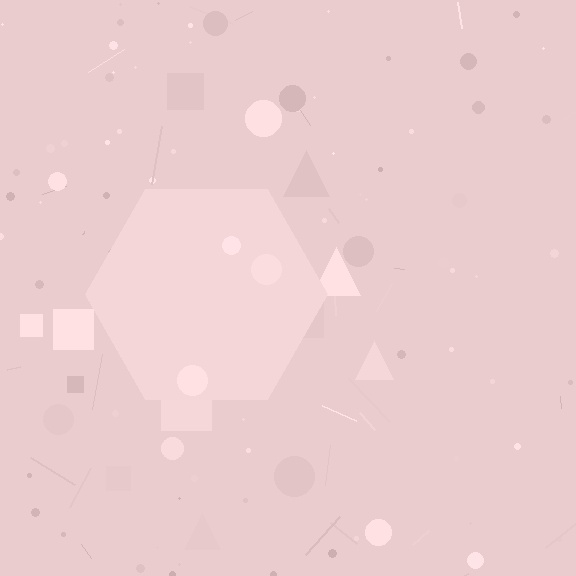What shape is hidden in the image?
A hexagon is hidden in the image.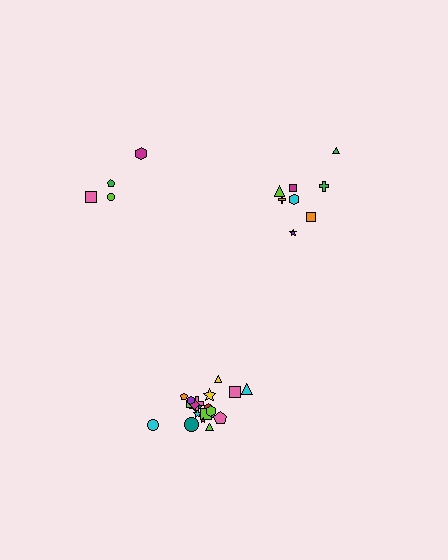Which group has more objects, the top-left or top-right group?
The top-right group.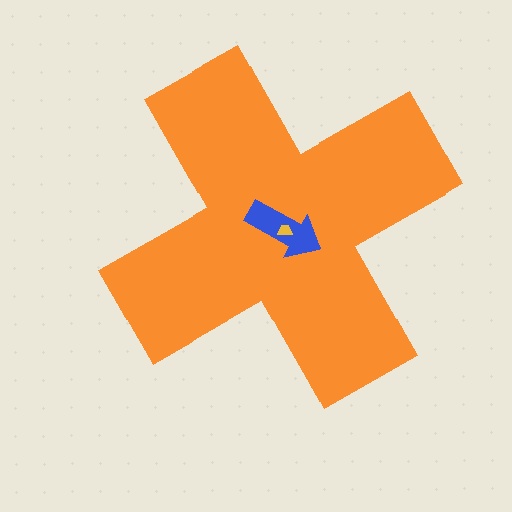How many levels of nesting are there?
3.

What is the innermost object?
The yellow trapezoid.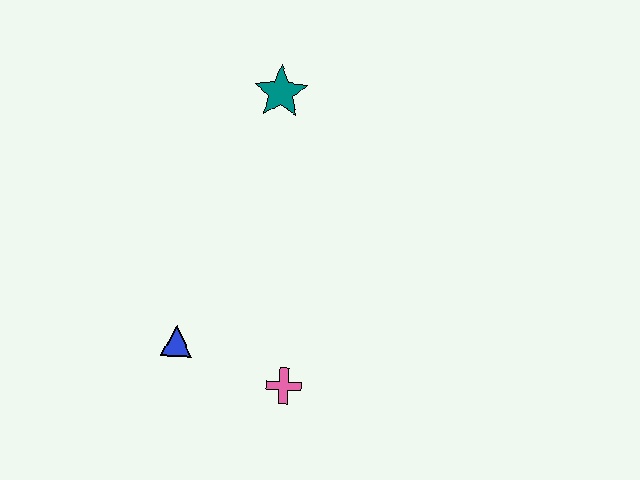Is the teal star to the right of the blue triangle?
Yes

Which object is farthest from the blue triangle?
The teal star is farthest from the blue triangle.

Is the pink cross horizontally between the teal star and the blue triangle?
No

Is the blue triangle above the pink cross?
Yes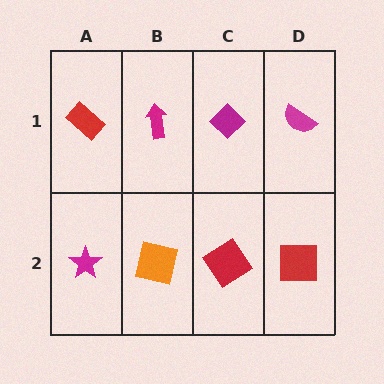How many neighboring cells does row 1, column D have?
2.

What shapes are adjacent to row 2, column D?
A magenta semicircle (row 1, column D), a red diamond (row 2, column C).